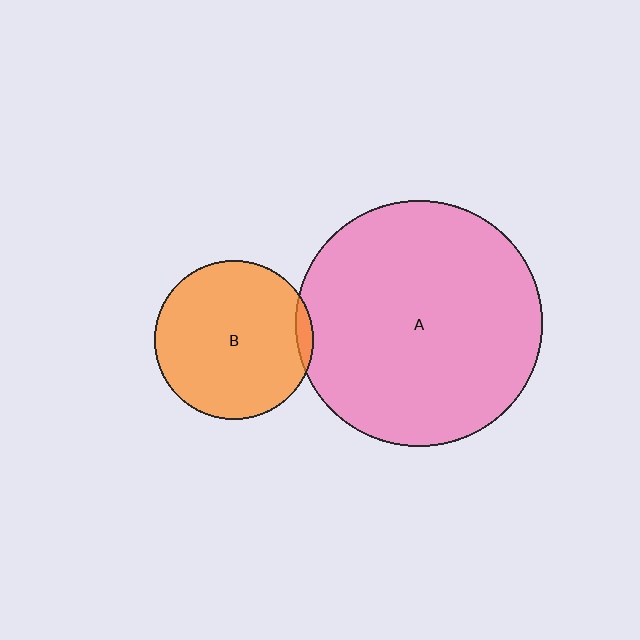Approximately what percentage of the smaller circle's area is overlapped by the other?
Approximately 5%.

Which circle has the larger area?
Circle A (pink).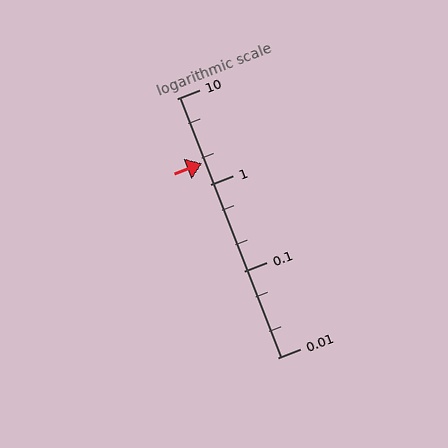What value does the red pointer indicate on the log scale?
The pointer indicates approximately 1.8.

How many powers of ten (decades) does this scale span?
The scale spans 3 decades, from 0.01 to 10.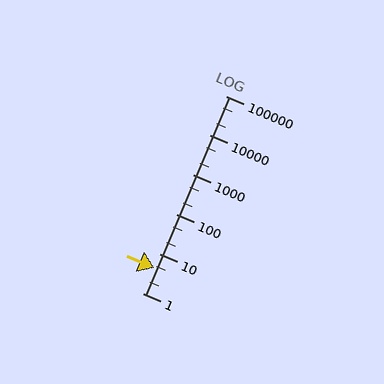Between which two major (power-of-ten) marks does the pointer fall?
The pointer is between 1 and 10.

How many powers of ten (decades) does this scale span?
The scale spans 5 decades, from 1 to 100000.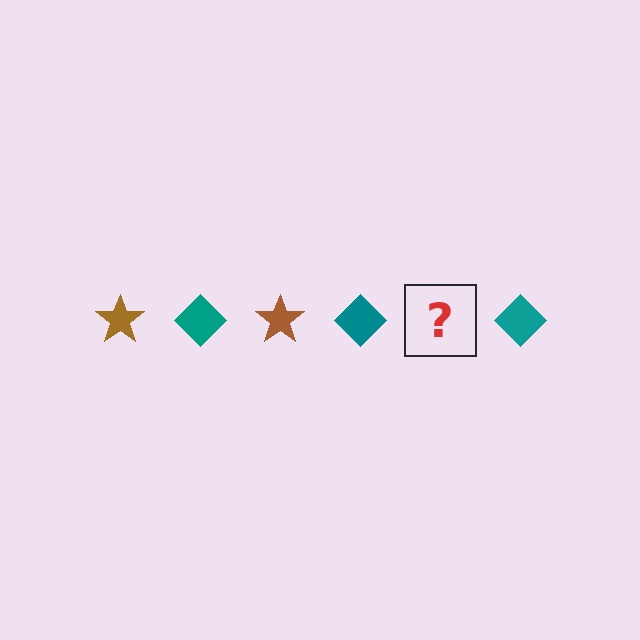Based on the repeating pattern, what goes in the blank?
The blank should be a brown star.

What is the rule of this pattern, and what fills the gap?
The rule is that the pattern alternates between brown star and teal diamond. The gap should be filled with a brown star.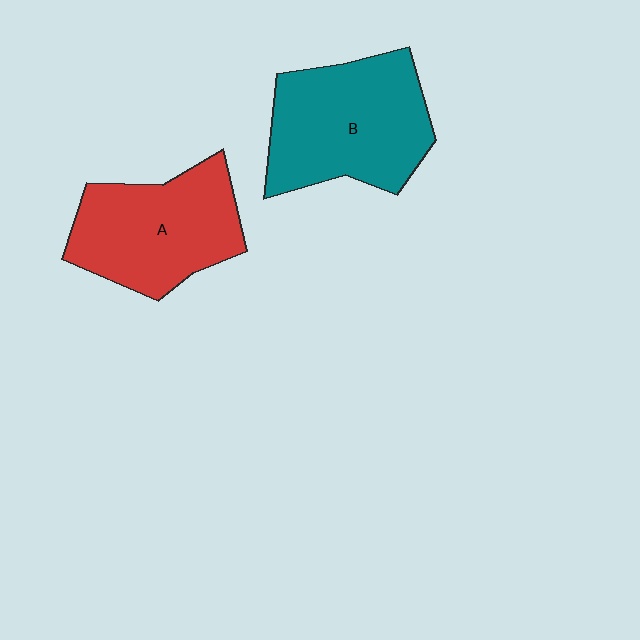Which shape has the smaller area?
Shape A (red).